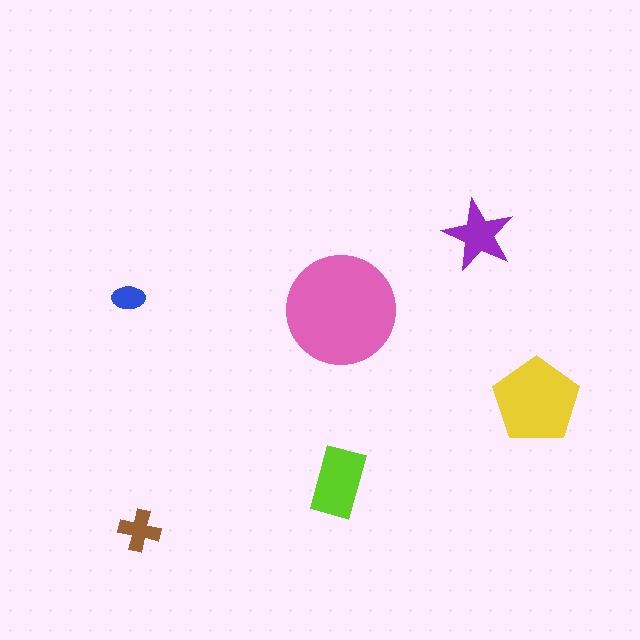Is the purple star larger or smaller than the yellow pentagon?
Smaller.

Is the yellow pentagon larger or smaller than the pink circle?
Smaller.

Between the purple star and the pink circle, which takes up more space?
The pink circle.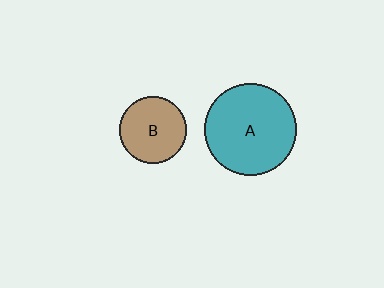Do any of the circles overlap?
No, none of the circles overlap.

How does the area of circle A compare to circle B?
Approximately 1.9 times.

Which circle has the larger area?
Circle A (teal).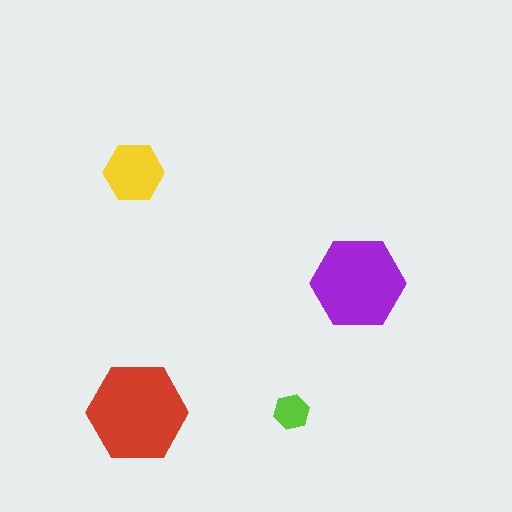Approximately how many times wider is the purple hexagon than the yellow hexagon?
About 1.5 times wider.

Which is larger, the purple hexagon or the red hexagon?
The red one.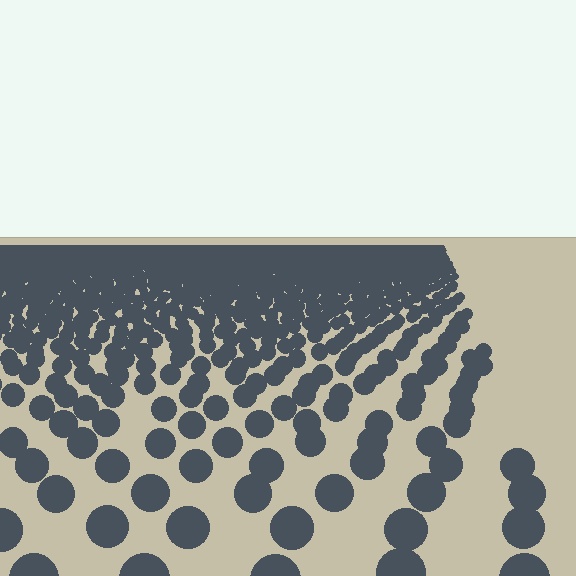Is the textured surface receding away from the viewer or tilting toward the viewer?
The surface is receding away from the viewer. Texture elements get smaller and denser toward the top.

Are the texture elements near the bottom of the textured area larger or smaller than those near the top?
Larger. Near the bottom, elements are closer to the viewer and appear at a bigger on-screen size.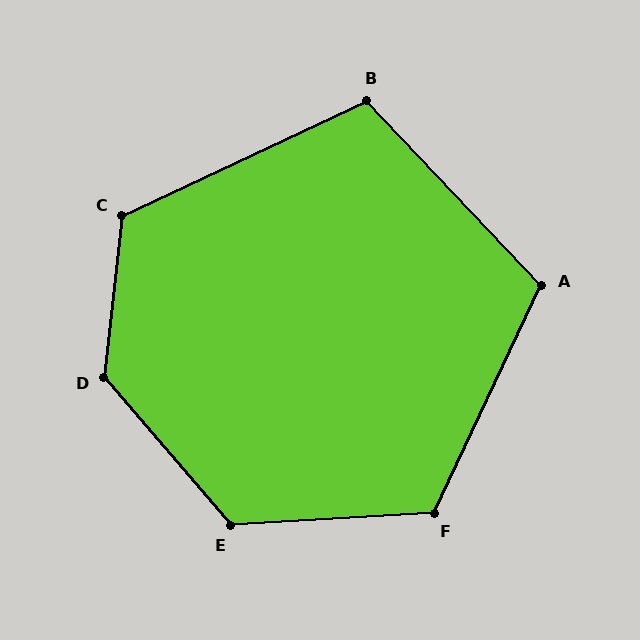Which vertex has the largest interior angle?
D, at approximately 133 degrees.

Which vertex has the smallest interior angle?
B, at approximately 108 degrees.